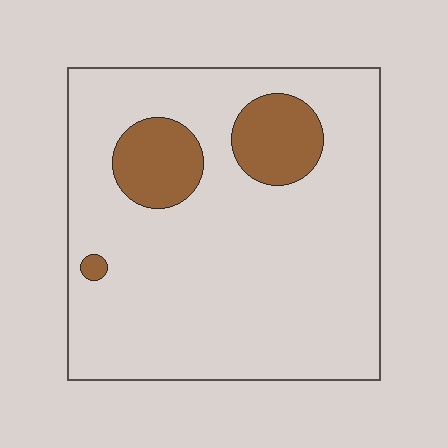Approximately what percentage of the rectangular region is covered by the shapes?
Approximately 15%.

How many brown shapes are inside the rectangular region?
3.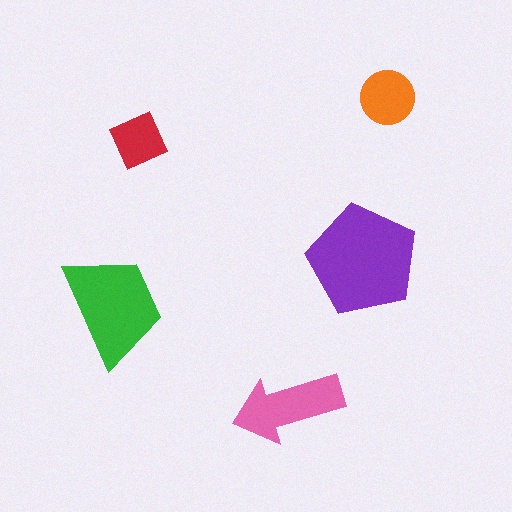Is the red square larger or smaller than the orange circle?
Smaller.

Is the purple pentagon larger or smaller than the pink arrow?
Larger.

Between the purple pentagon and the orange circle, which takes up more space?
The purple pentagon.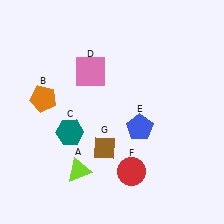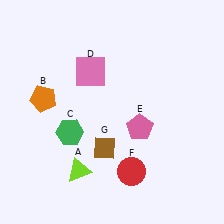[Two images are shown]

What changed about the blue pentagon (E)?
In Image 1, E is blue. In Image 2, it changed to pink.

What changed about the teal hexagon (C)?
In Image 1, C is teal. In Image 2, it changed to green.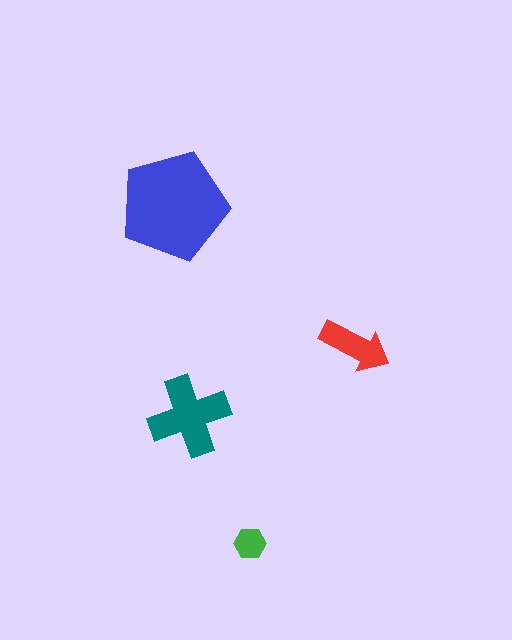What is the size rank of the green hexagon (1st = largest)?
4th.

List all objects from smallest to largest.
The green hexagon, the red arrow, the teal cross, the blue pentagon.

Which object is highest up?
The blue pentagon is topmost.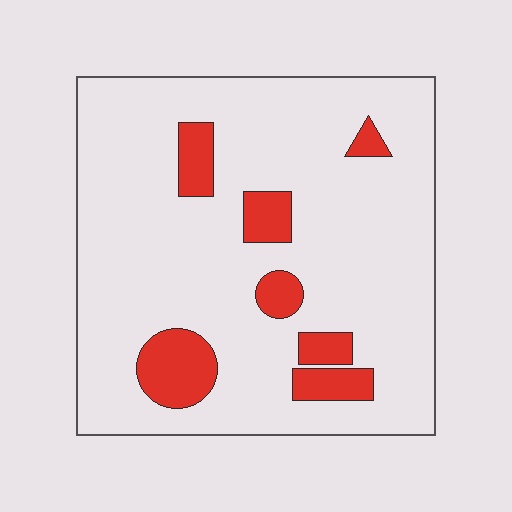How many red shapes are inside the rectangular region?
7.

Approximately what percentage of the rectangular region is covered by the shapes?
Approximately 15%.